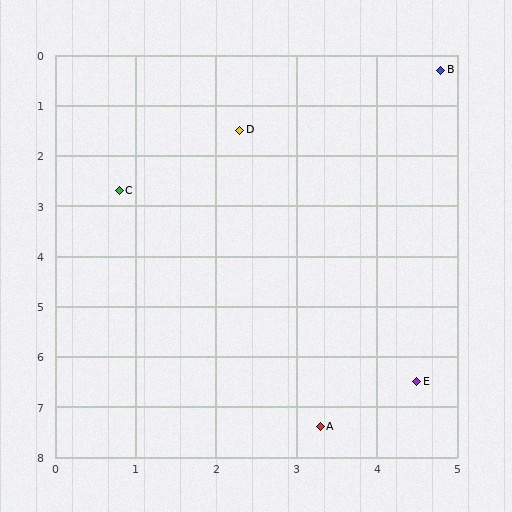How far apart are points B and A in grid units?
Points B and A are about 7.3 grid units apart.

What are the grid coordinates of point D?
Point D is at approximately (2.3, 1.5).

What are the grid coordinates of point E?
Point E is at approximately (4.5, 6.5).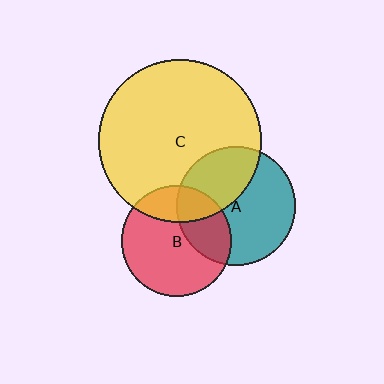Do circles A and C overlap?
Yes.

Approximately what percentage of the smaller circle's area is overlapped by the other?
Approximately 35%.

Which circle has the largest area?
Circle C (yellow).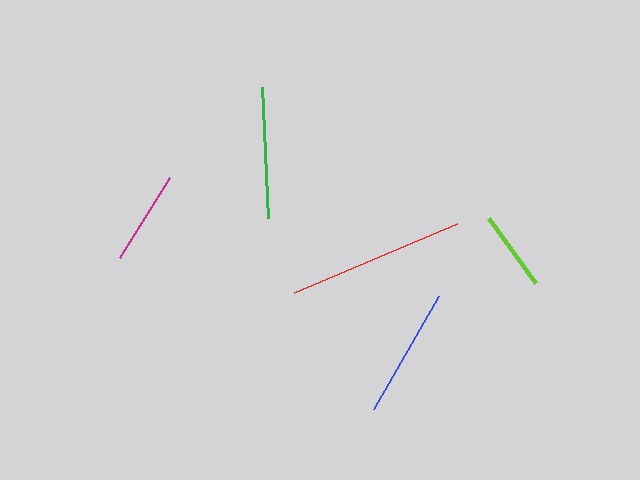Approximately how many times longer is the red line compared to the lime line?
The red line is approximately 2.2 times the length of the lime line.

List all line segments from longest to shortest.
From longest to shortest: red, blue, green, magenta, lime.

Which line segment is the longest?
The red line is the longest at approximately 176 pixels.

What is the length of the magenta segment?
The magenta segment is approximately 95 pixels long.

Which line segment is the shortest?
The lime line is the shortest at approximately 80 pixels.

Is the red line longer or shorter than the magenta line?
The red line is longer than the magenta line.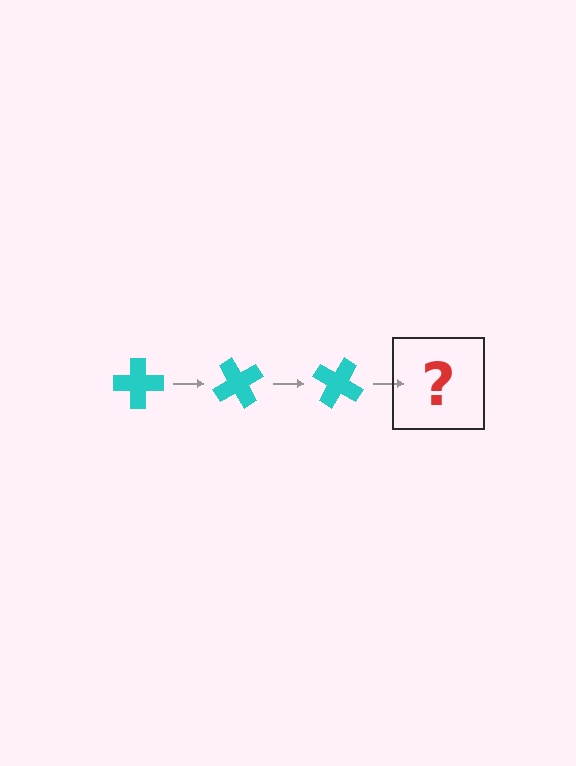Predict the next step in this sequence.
The next step is a cyan cross rotated 180 degrees.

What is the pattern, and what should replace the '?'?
The pattern is that the cross rotates 60 degrees each step. The '?' should be a cyan cross rotated 180 degrees.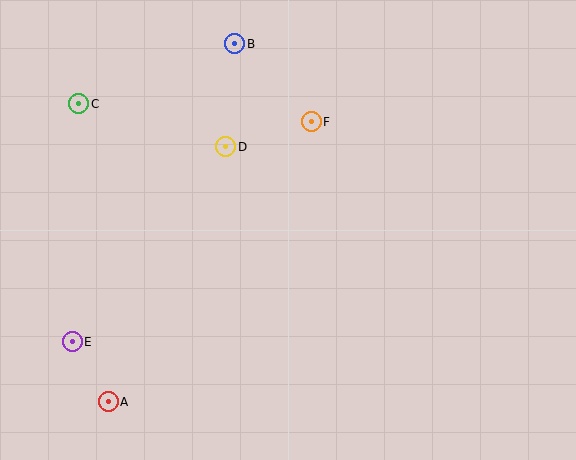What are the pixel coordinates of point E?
Point E is at (72, 342).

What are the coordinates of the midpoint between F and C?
The midpoint between F and C is at (195, 113).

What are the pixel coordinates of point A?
Point A is at (108, 402).